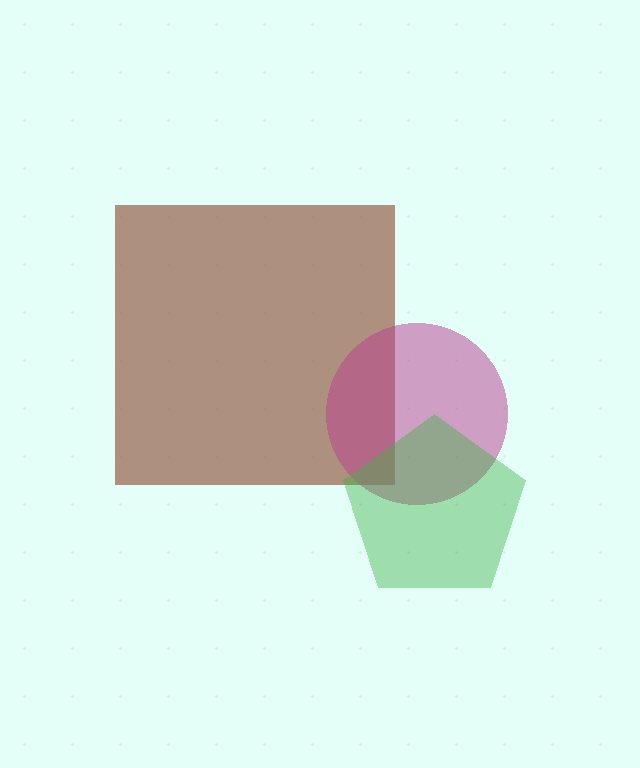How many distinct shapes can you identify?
There are 3 distinct shapes: a brown square, a magenta circle, a green pentagon.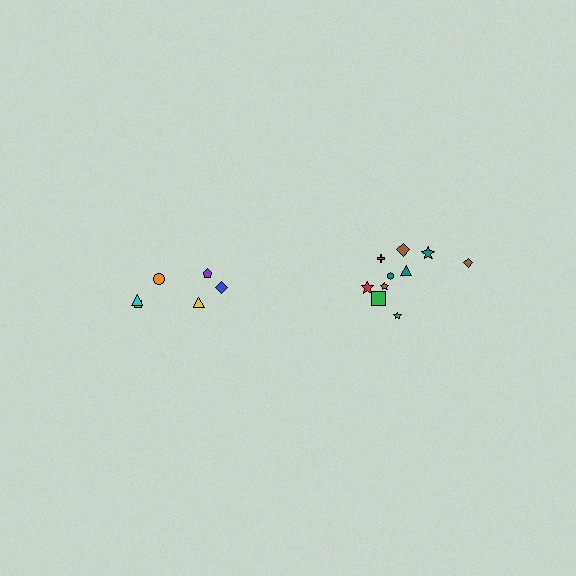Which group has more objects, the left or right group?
The right group.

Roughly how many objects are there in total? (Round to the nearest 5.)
Roughly 15 objects in total.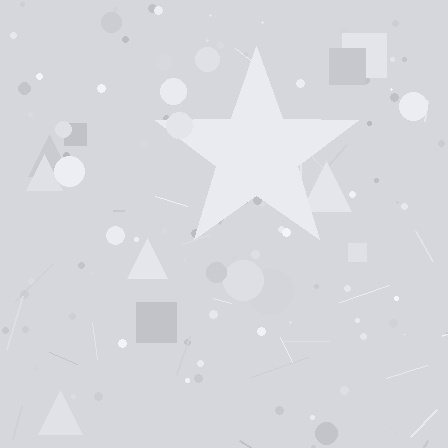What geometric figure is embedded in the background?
A star is embedded in the background.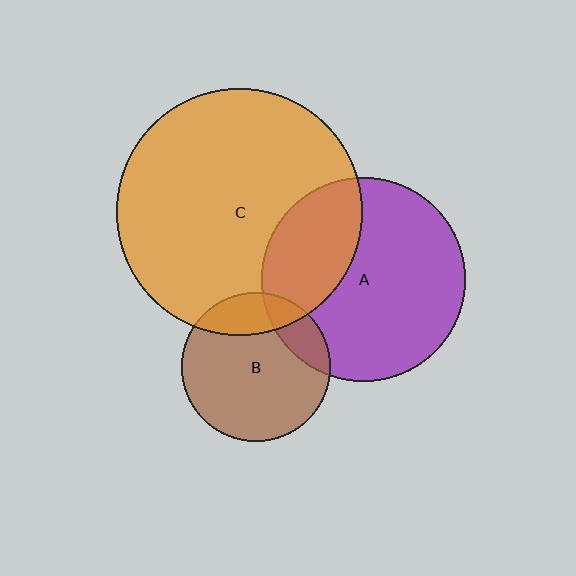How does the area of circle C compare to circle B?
Approximately 2.7 times.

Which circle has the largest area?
Circle C (orange).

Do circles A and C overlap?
Yes.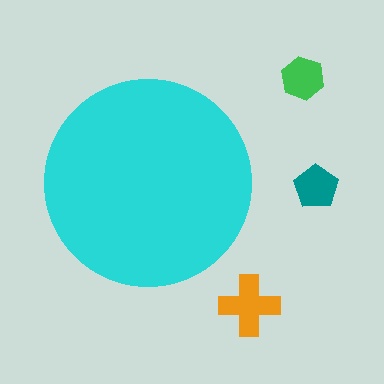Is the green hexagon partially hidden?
No, the green hexagon is fully visible.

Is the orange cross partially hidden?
No, the orange cross is fully visible.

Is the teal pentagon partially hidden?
No, the teal pentagon is fully visible.